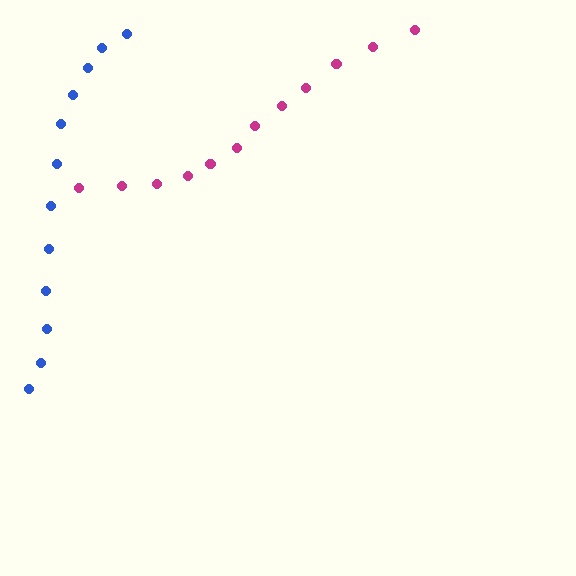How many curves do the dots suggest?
There are 2 distinct paths.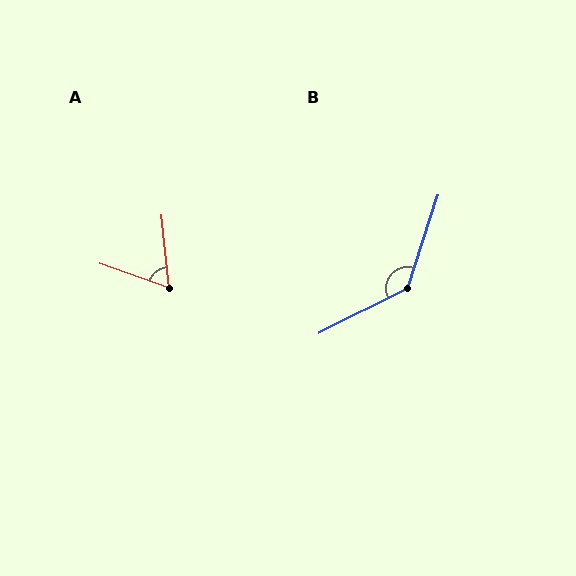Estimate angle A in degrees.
Approximately 64 degrees.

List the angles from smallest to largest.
A (64°), B (135°).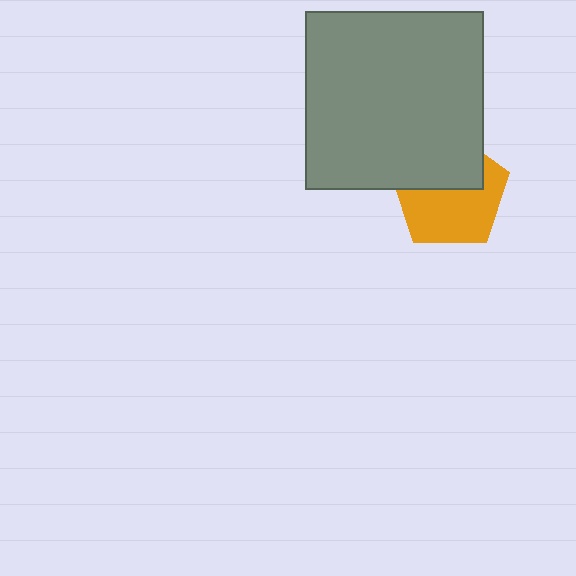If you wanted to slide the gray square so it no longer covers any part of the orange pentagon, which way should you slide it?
Slide it up — that is the most direct way to separate the two shapes.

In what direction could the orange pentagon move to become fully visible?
The orange pentagon could move down. That would shift it out from behind the gray square entirely.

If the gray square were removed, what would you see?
You would see the complete orange pentagon.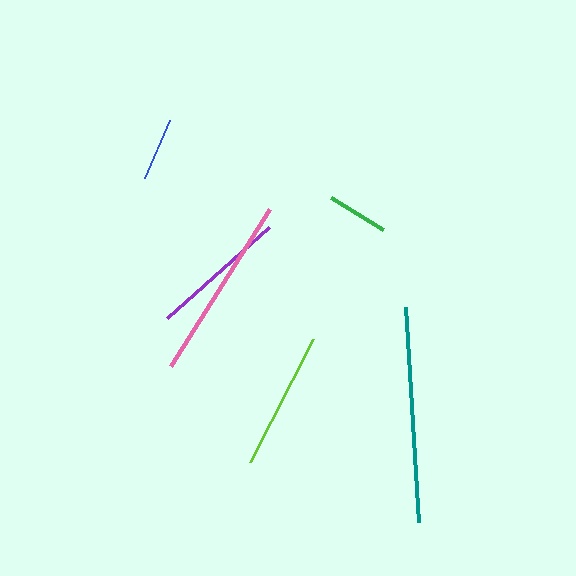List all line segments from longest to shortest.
From longest to shortest: teal, pink, lime, purple, blue, green.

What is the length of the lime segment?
The lime segment is approximately 138 pixels long.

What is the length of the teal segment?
The teal segment is approximately 216 pixels long.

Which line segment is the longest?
The teal line is the longest at approximately 216 pixels.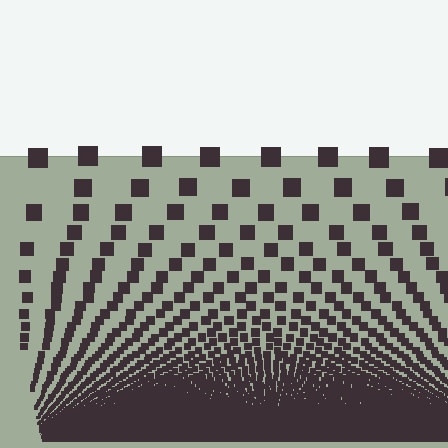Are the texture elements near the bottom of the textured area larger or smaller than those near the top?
Smaller. The gradient is inverted — elements near the bottom are smaller and denser.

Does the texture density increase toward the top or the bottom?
Density increases toward the bottom.